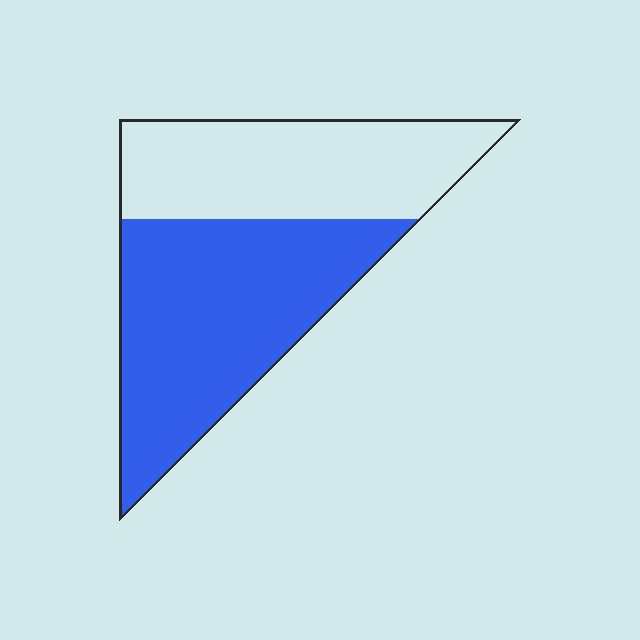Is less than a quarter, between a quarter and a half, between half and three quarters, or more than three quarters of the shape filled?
Between half and three quarters.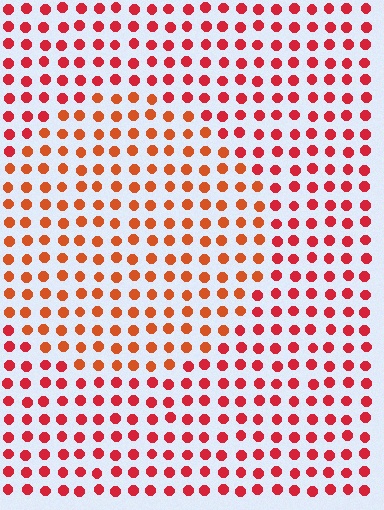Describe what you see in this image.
The image is filled with small red elements in a uniform arrangement. A circle-shaped region is visible where the elements are tinted to a slightly different hue, forming a subtle color boundary.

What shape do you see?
I see a circle.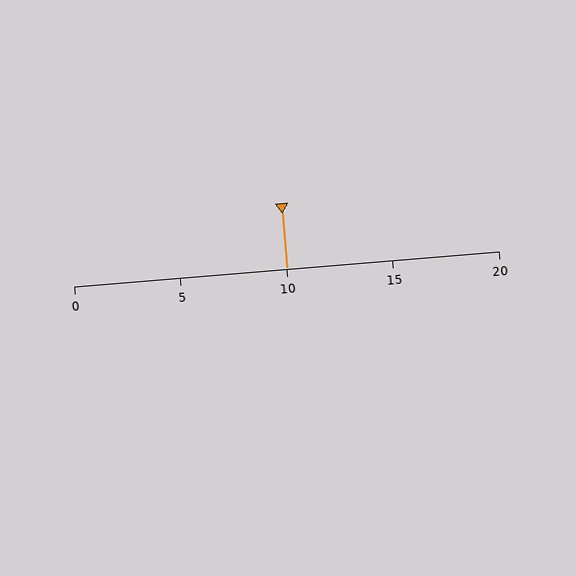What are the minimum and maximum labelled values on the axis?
The axis runs from 0 to 20.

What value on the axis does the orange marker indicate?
The marker indicates approximately 10.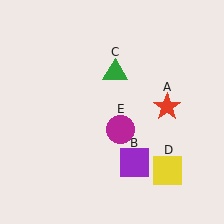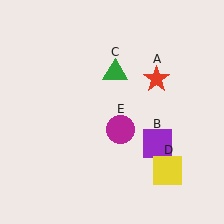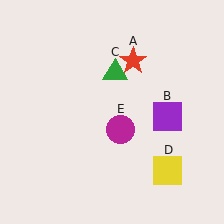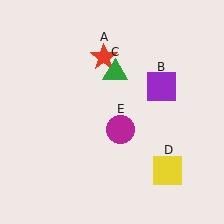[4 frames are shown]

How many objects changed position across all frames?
2 objects changed position: red star (object A), purple square (object B).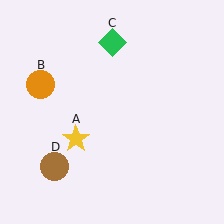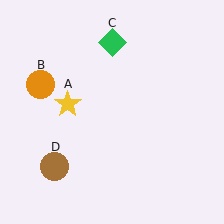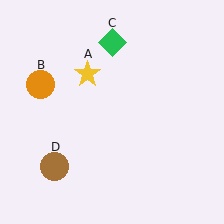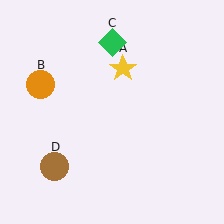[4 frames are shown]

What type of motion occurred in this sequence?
The yellow star (object A) rotated clockwise around the center of the scene.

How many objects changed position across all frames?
1 object changed position: yellow star (object A).